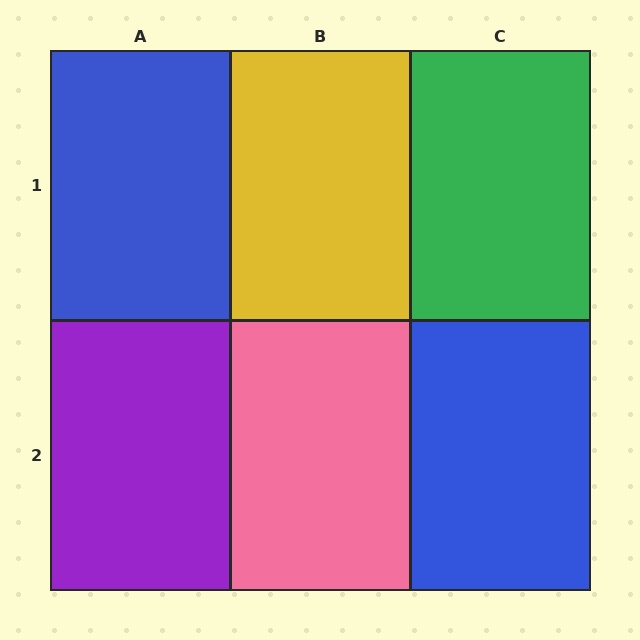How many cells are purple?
1 cell is purple.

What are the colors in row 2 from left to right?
Purple, pink, blue.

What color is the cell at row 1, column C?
Green.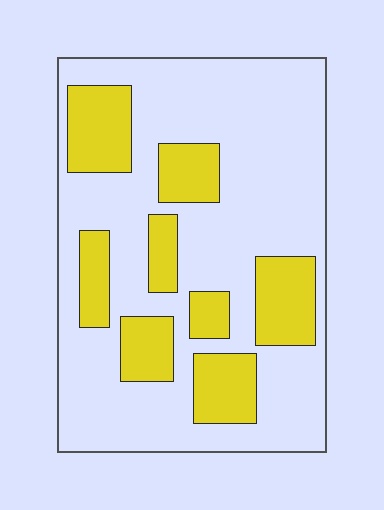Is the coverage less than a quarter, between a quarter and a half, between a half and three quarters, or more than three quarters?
Between a quarter and a half.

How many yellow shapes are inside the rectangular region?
8.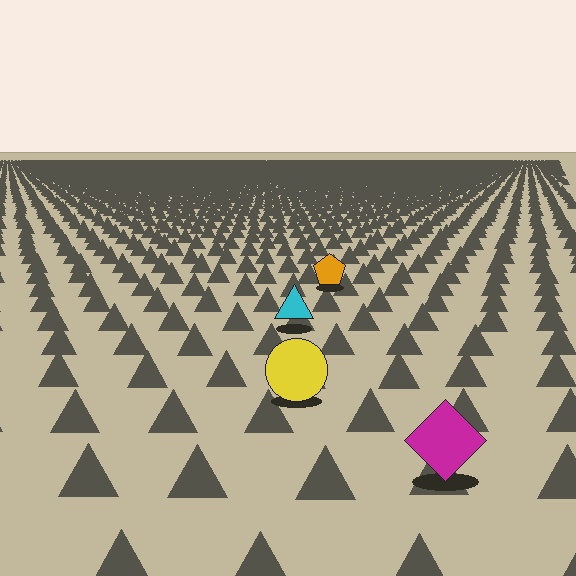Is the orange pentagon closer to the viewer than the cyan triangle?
No. The cyan triangle is closer — you can tell from the texture gradient: the ground texture is coarser near it.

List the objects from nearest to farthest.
From nearest to farthest: the magenta diamond, the yellow circle, the cyan triangle, the orange pentagon.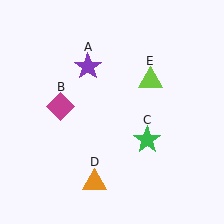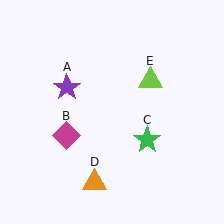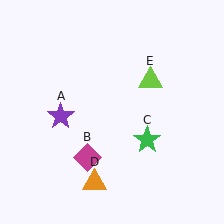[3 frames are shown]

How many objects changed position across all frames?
2 objects changed position: purple star (object A), magenta diamond (object B).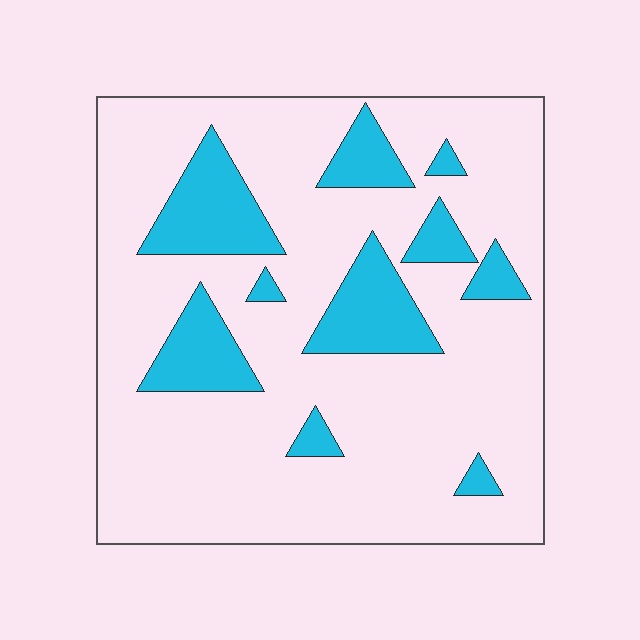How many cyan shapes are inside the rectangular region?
10.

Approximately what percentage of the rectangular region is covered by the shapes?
Approximately 20%.